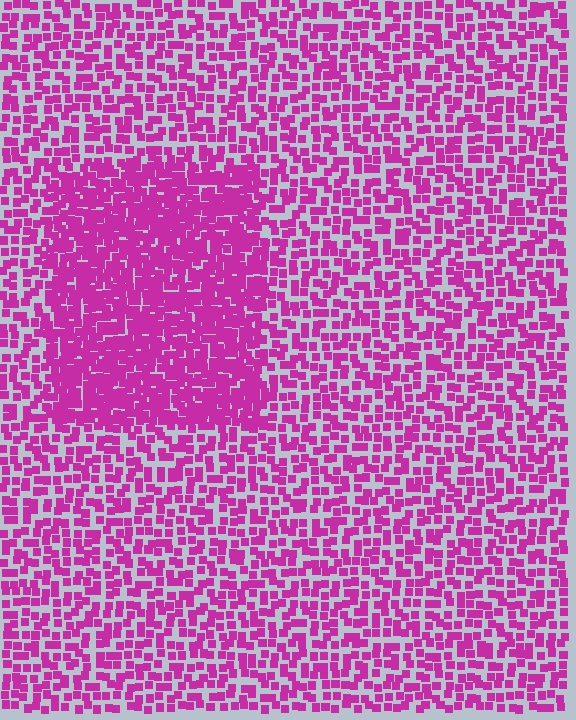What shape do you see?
I see a rectangle.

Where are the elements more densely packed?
The elements are more densely packed inside the rectangle boundary.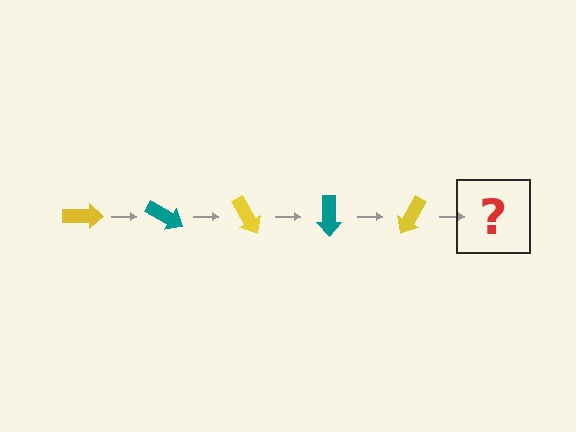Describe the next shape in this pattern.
It should be a teal arrow, rotated 150 degrees from the start.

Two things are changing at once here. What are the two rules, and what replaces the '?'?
The two rules are that it rotates 30 degrees each step and the color cycles through yellow and teal. The '?' should be a teal arrow, rotated 150 degrees from the start.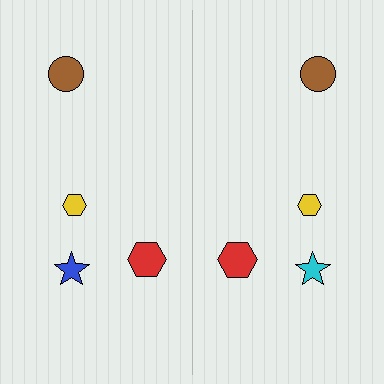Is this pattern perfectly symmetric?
No, the pattern is not perfectly symmetric. The cyan star on the right side breaks the symmetry — its mirror counterpart is blue.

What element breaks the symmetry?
The cyan star on the right side breaks the symmetry — its mirror counterpart is blue.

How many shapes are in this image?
There are 8 shapes in this image.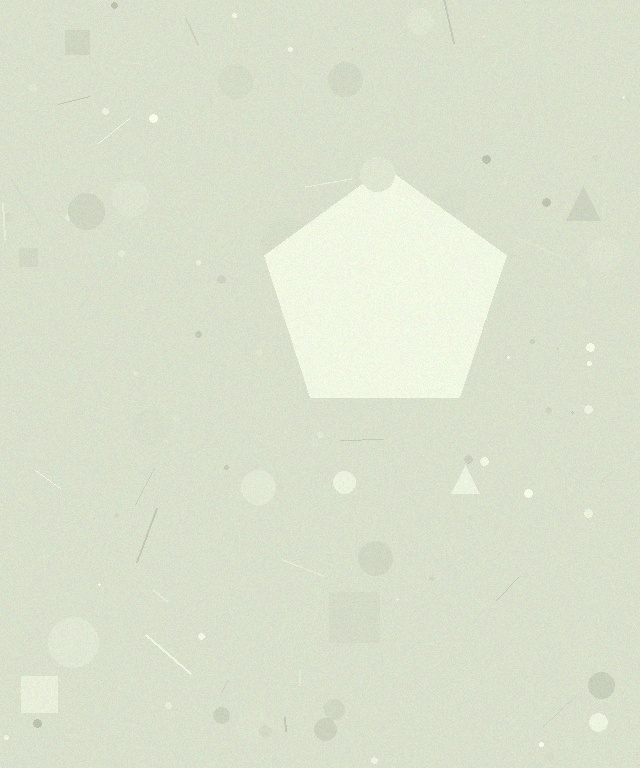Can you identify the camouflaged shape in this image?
The camouflaged shape is a pentagon.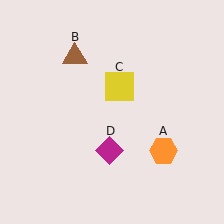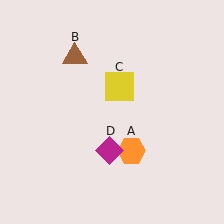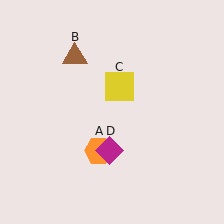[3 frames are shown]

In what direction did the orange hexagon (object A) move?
The orange hexagon (object A) moved left.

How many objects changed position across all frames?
1 object changed position: orange hexagon (object A).